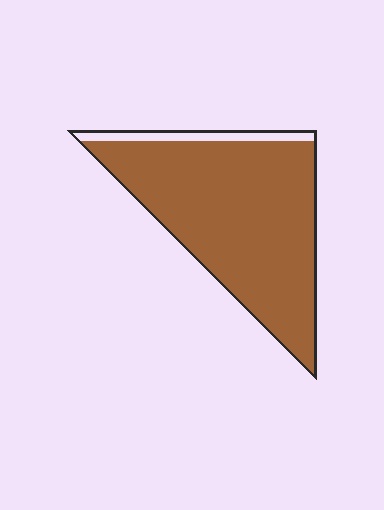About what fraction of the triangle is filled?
About nine tenths (9/10).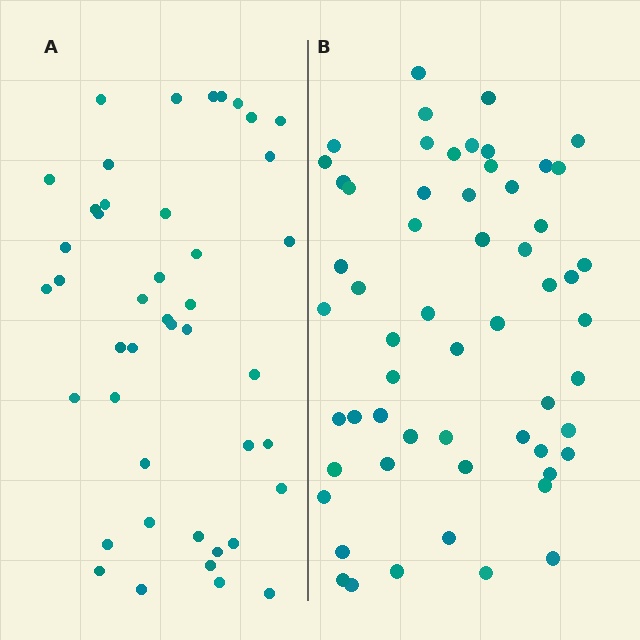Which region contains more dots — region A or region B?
Region B (the right region) has more dots.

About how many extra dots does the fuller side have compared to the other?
Region B has approximately 15 more dots than region A.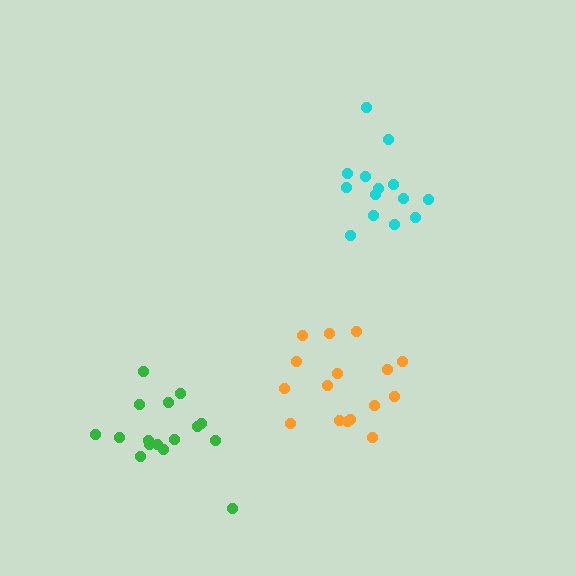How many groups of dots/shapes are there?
There are 3 groups.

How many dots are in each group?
Group 1: 16 dots, Group 2: 16 dots, Group 3: 14 dots (46 total).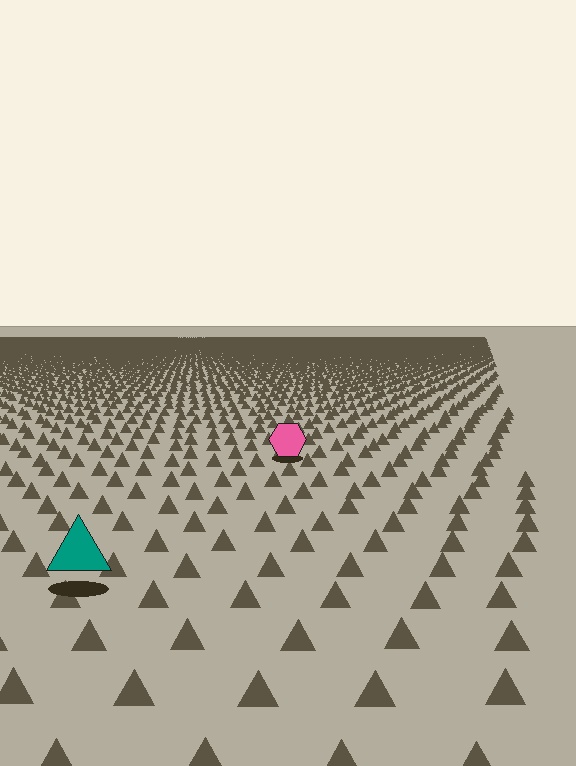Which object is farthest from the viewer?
The pink hexagon is farthest from the viewer. It appears smaller and the ground texture around it is denser.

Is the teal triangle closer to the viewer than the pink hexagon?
Yes. The teal triangle is closer — you can tell from the texture gradient: the ground texture is coarser near it.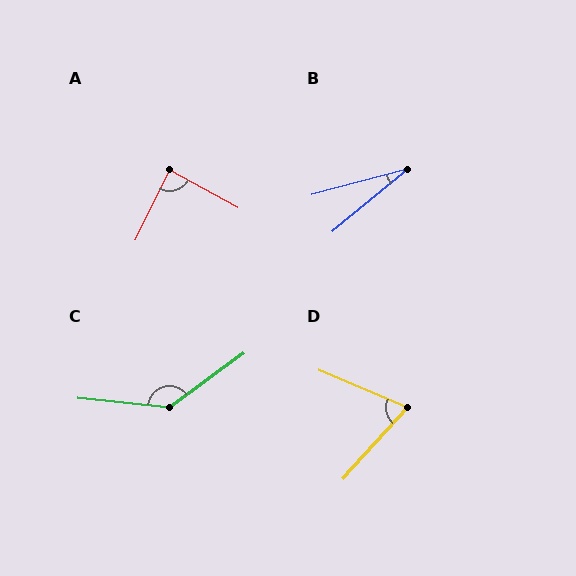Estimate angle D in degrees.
Approximately 71 degrees.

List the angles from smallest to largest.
B (24°), D (71°), A (87°), C (138°).